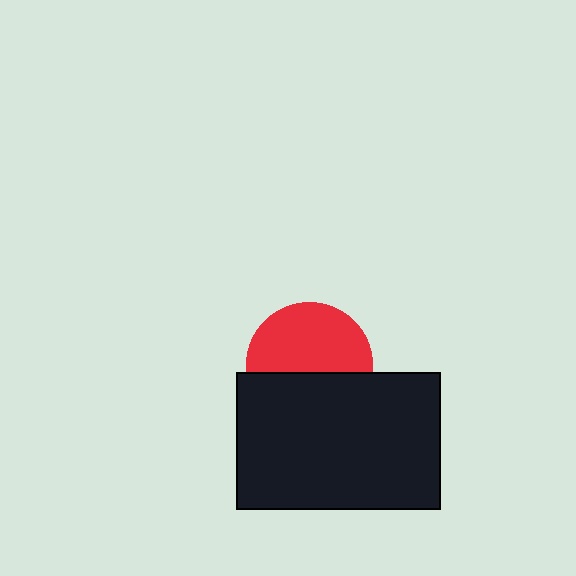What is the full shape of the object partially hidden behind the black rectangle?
The partially hidden object is a red circle.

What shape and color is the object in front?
The object in front is a black rectangle.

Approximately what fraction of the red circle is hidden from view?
Roughly 43% of the red circle is hidden behind the black rectangle.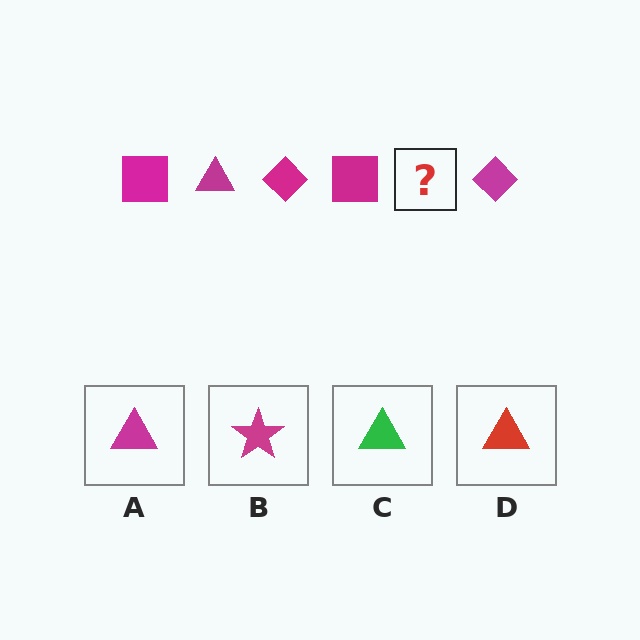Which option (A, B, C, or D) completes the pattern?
A.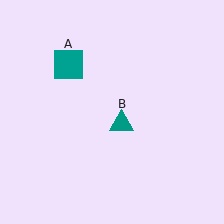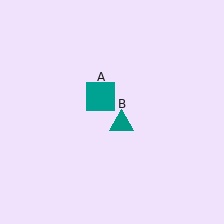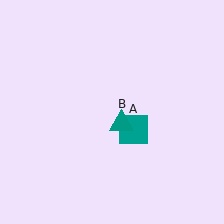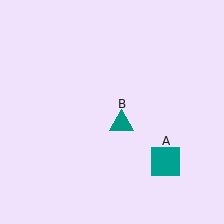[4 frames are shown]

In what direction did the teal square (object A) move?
The teal square (object A) moved down and to the right.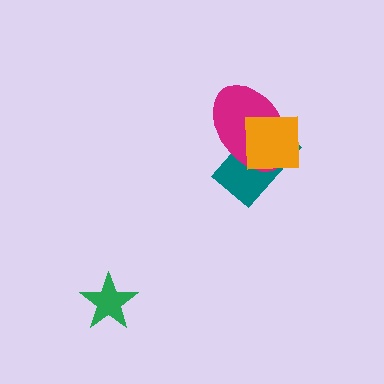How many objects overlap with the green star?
0 objects overlap with the green star.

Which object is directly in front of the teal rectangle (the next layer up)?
The magenta ellipse is directly in front of the teal rectangle.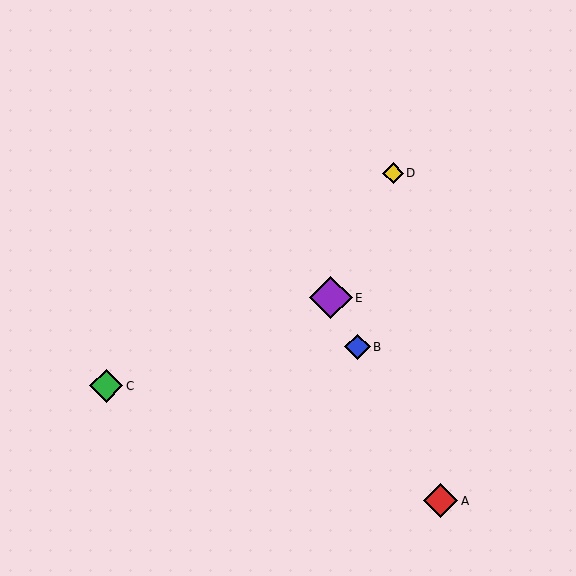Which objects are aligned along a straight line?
Objects A, B, E are aligned along a straight line.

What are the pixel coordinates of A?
Object A is at (441, 501).